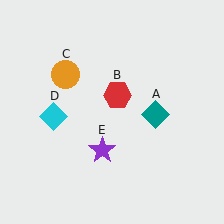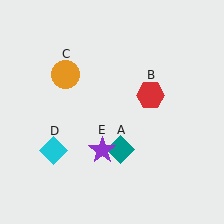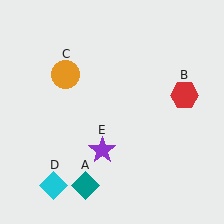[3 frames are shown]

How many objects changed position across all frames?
3 objects changed position: teal diamond (object A), red hexagon (object B), cyan diamond (object D).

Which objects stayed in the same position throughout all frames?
Orange circle (object C) and purple star (object E) remained stationary.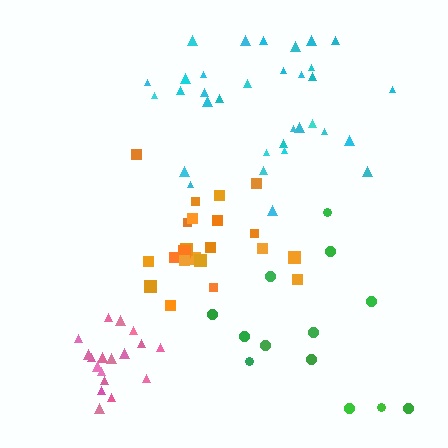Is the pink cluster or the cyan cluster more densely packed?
Pink.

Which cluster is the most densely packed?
Pink.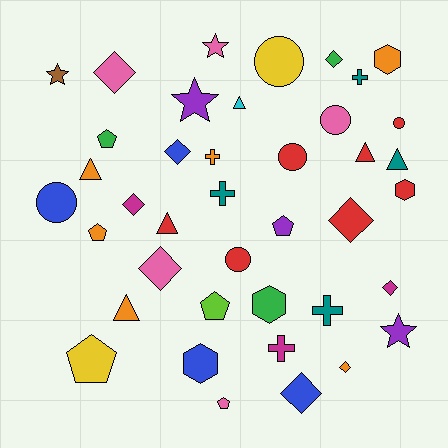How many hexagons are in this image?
There are 4 hexagons.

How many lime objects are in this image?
There is 1 lime object.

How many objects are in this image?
There are 40 objects.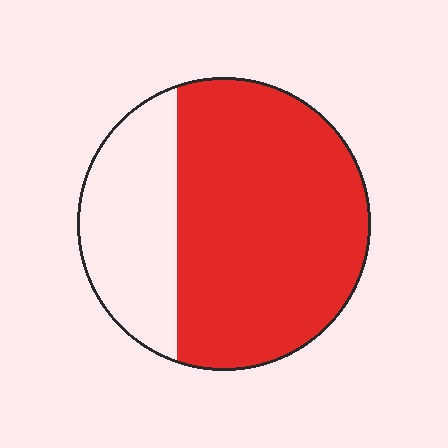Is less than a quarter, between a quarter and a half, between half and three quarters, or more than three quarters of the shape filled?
Between half and three quarters.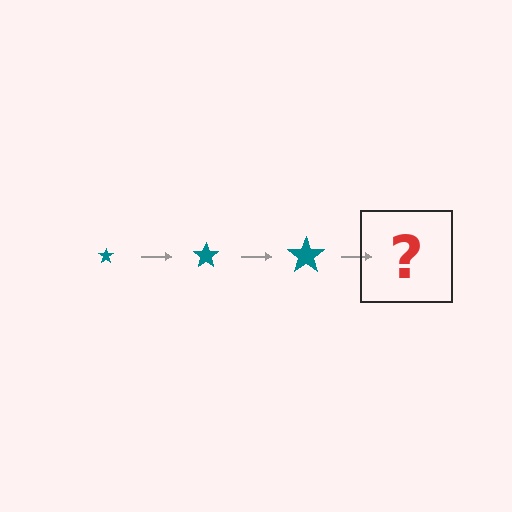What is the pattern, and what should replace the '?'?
The pattern is that the star gets progressively larger each step. The '?' should be a teal star, larger than the previous one.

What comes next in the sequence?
The next element should be a teal star, larger than the previous one.